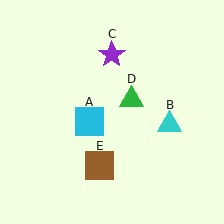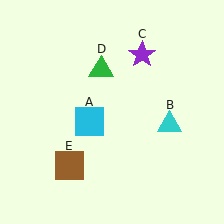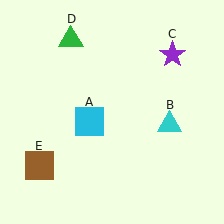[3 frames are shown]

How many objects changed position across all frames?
3 objects changed position: purple star (object C), green triangle (object D), brown square (object E).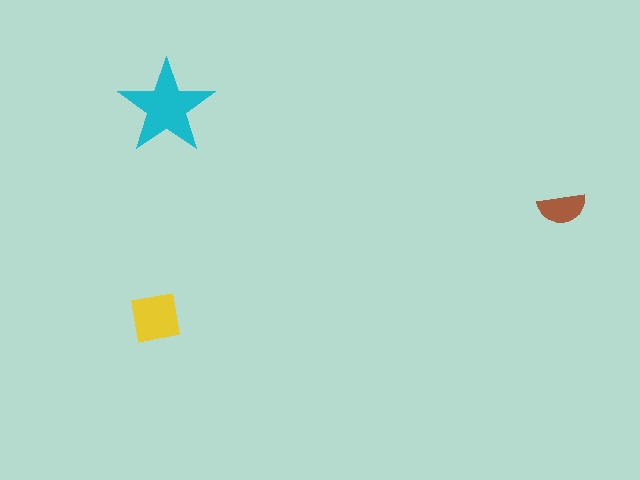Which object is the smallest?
The brown semicircle.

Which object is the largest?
The cyan star.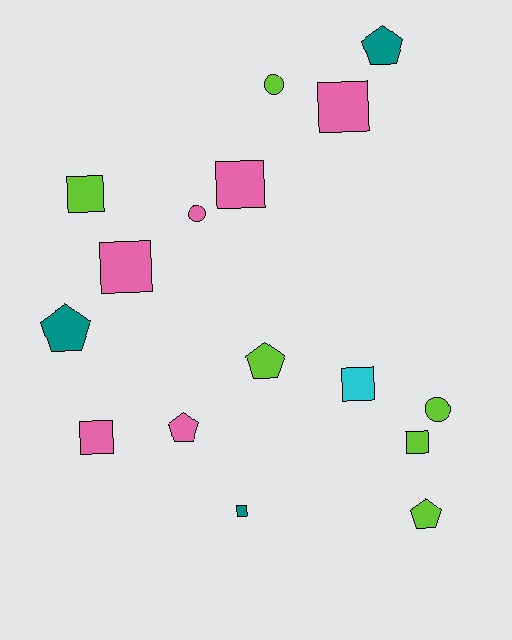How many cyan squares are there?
There is 1 cyan square.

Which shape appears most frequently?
Square, with 8 objects.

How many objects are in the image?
There are 16 objects.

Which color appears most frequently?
Pink, with 6 objects.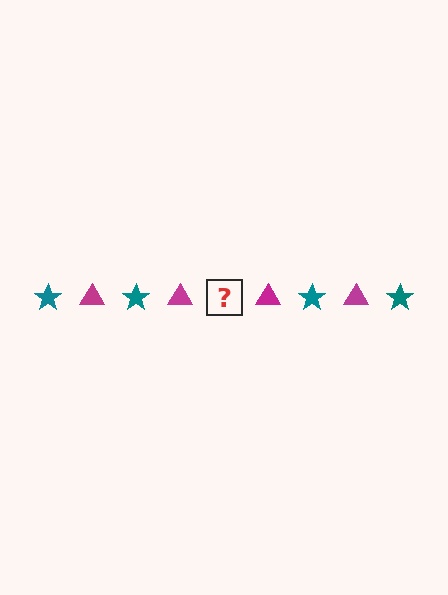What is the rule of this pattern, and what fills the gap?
The rule is that the pattern alternates between teal star and magenta triangle. The gap should be filled with a teal star.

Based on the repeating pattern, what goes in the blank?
The blank should be a teal star.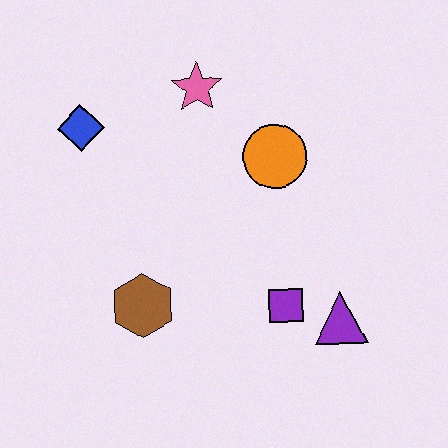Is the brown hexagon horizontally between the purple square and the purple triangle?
No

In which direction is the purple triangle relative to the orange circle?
The purple triangle is below the orange circle.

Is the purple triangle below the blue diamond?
Yes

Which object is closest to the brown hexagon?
The purple square is closest to the brown hexagon.